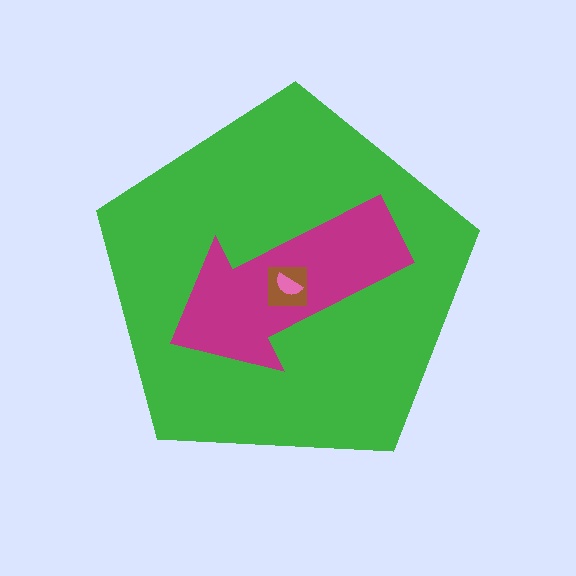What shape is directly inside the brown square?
The pink semicircle.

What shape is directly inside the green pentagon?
The magenta arrow.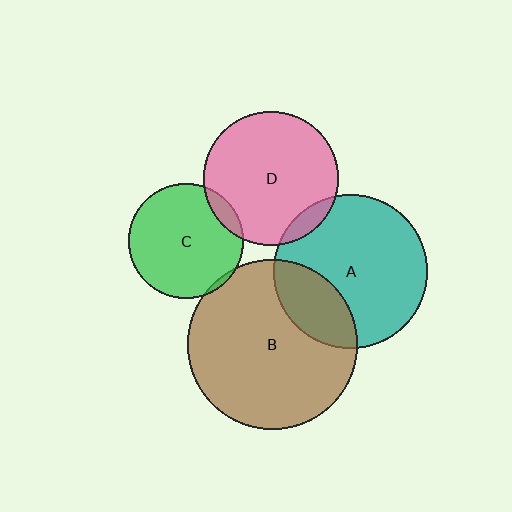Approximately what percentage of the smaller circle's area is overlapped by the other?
Approximately 5%.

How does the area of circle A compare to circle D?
Approximately 1.3 times.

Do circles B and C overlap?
Yes.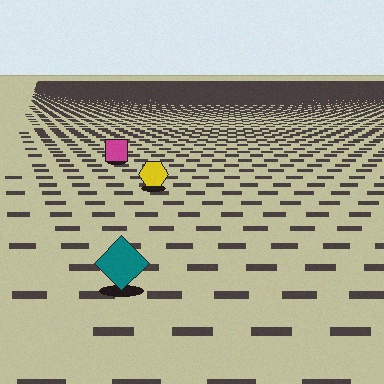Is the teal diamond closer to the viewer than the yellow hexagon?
Yes. The teal diamond is closer — you can tell from the texture gradient: the ground texture is coarser near it.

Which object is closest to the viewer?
The teal diamond is closest. The texture marks near it are larger and more spread out.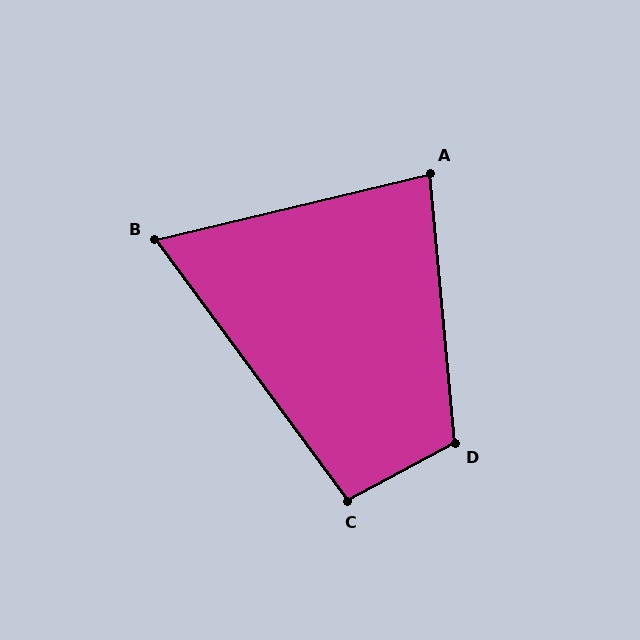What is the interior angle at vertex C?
Approximately 98 degrees (obtuse).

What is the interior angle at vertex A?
Approximately 82 degrees (acute).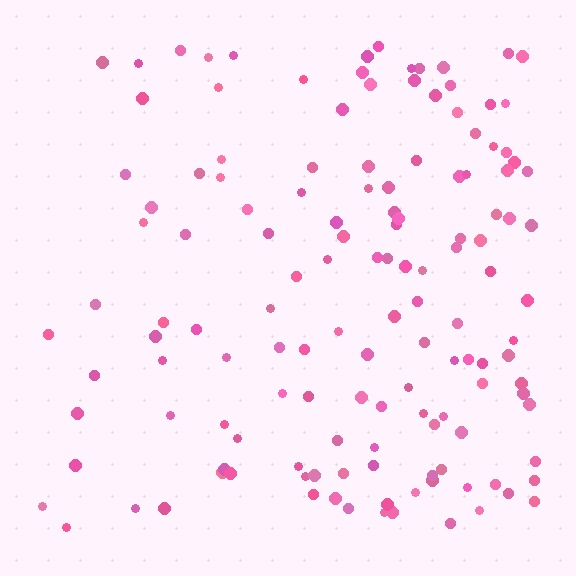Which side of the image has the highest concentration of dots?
The right.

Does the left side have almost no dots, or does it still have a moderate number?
Still a moderate number, just noticeably fewer than the right.